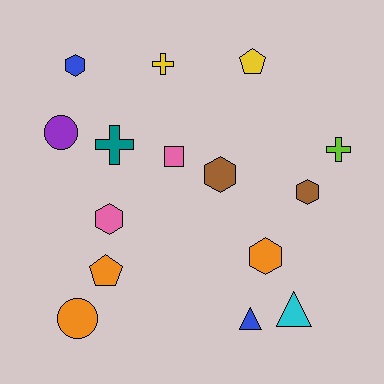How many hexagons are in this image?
There are 5 hexagons.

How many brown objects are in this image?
There are 2 brown objects.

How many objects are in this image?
There are 15 objects.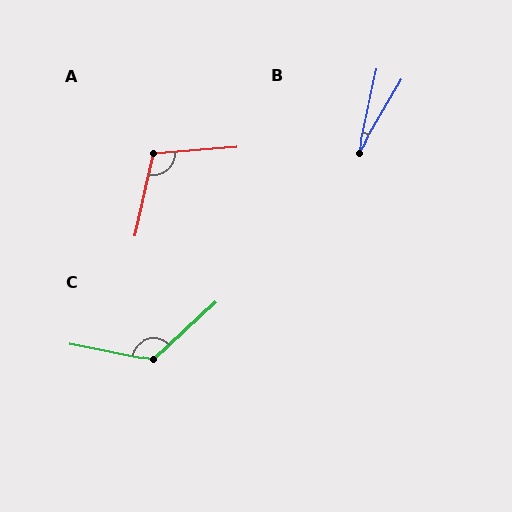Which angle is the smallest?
B, at approximately 18 degrees.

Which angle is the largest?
C, at approximately 126 degrees.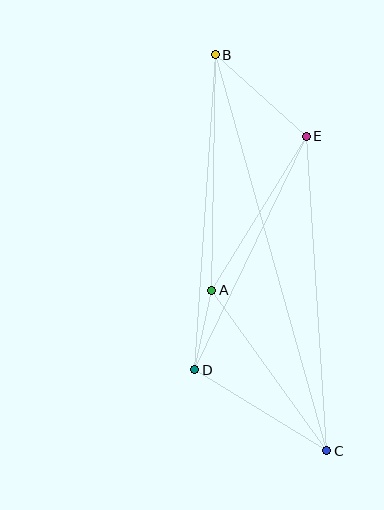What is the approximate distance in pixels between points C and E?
The distance between C and E is approximately 315 pixels.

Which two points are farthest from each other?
Points B and C are farthest from each other.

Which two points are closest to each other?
Points A and D are closest to each other.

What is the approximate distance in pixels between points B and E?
The distance between B and E is approximately 122 pixels.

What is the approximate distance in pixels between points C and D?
The distance between C and D is approximately 155 pixels.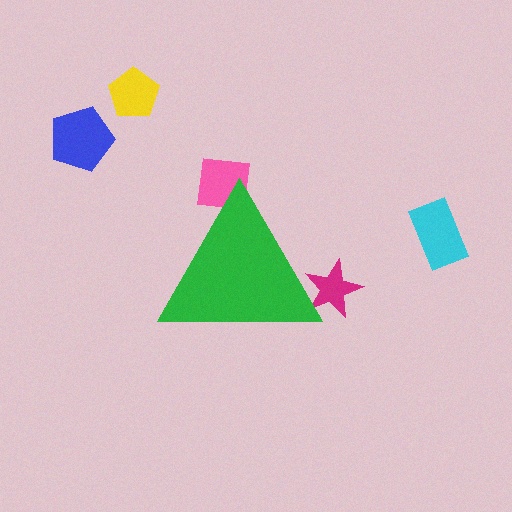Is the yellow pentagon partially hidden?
No, the yellow pentagon is fully visible.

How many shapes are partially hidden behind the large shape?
2 shapes are partially hidden.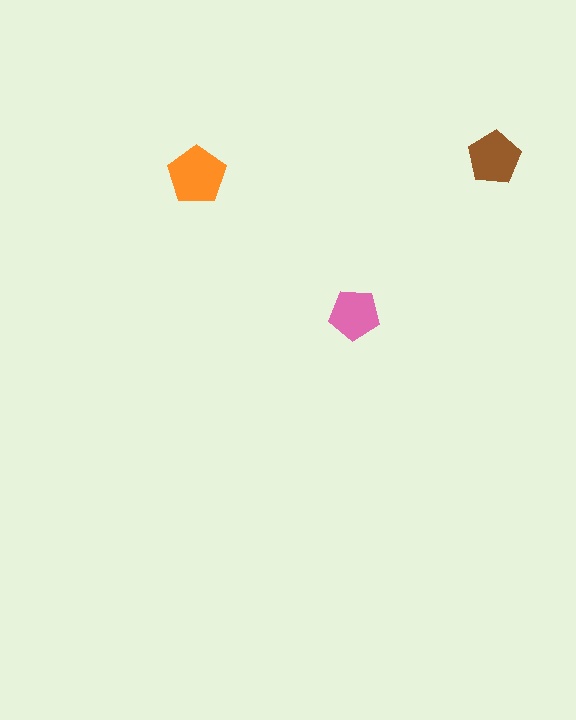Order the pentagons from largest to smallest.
the orange one, the brown one, the pink one.